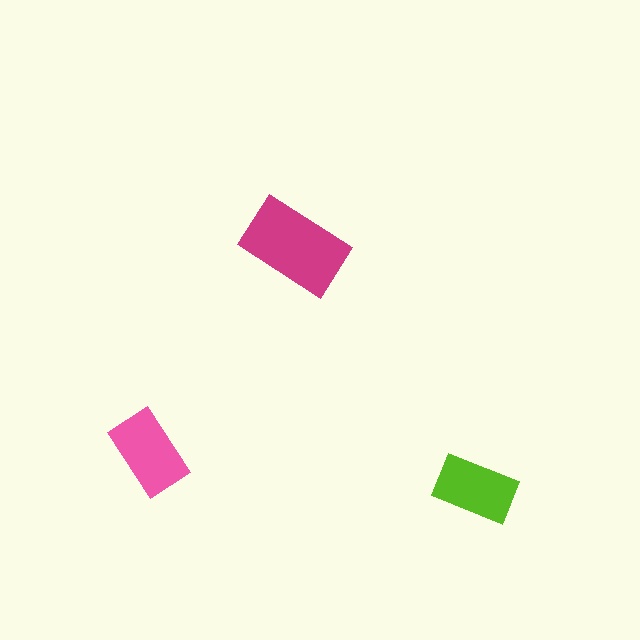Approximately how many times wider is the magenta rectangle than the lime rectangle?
About 1.5 times wider.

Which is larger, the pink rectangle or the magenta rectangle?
The magenta one.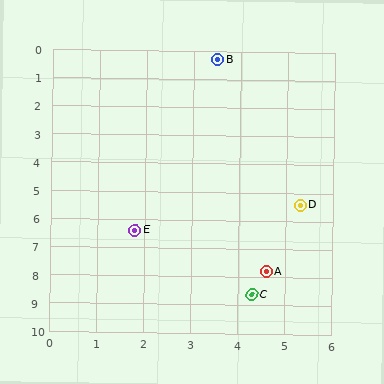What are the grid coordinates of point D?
Point D is at approximately (5.3, 5.4).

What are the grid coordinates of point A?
Point A is at approximately (4.6, 7.8).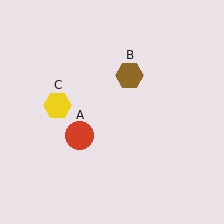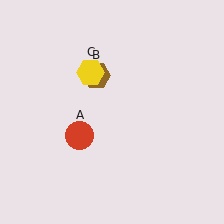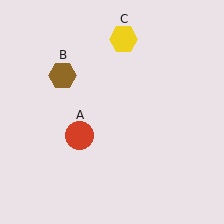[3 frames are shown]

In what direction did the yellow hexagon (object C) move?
The yellow hexagon (object C) moved up and to the right.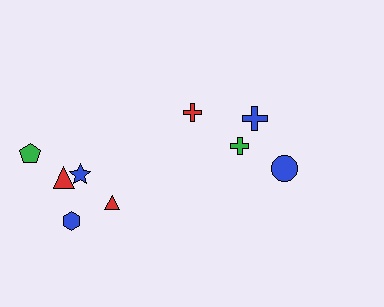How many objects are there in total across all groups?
There are 9 objects.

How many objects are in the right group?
There are 3 objects.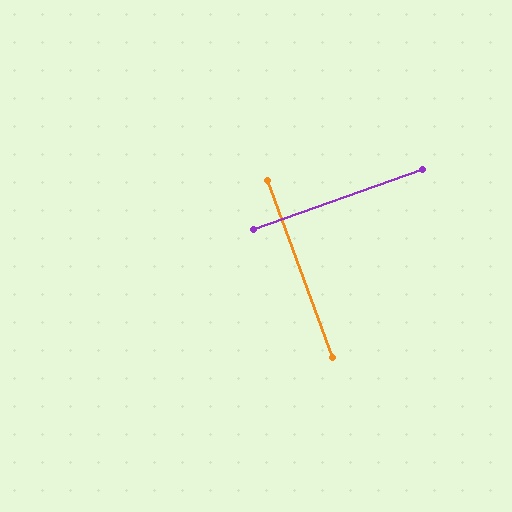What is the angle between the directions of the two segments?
Approximately 89 degrees.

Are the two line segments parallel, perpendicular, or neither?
Perpendicular — they meet at approximately 89°.